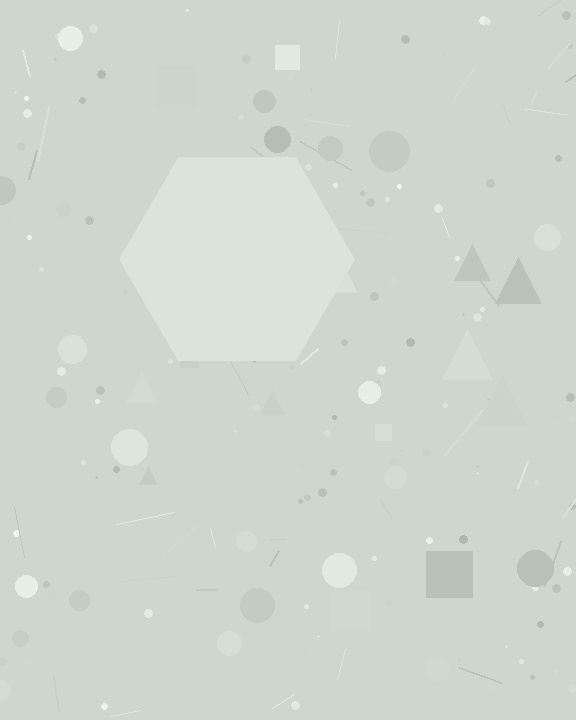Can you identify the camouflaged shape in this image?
The camouflaged shape is a hexagon.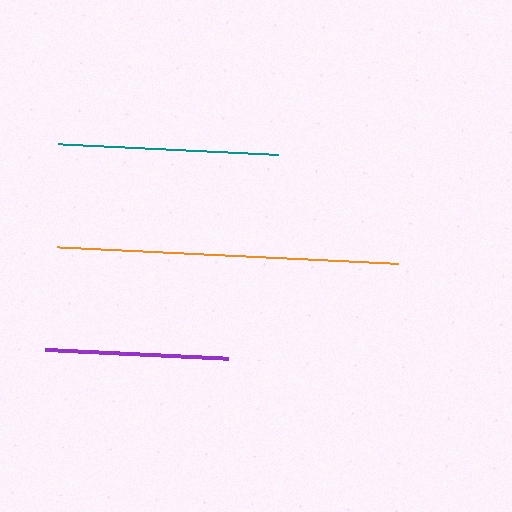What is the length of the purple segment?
The purple segment is approximately 183 pixels long.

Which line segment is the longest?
The orange line is the longest at approximately 341 pixels.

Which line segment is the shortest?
The purple line is the shortest at approximately 183 pixels.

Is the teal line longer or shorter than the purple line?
The teal line is longer than the purple line.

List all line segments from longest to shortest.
From longest to shortest: orange, teal, purple.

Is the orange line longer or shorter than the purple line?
The orange line is longer than the purple line.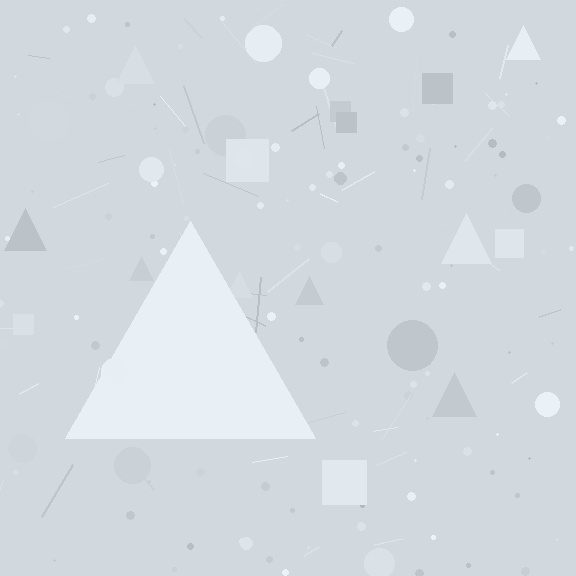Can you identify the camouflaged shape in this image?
The camouflaged shape is a triangle.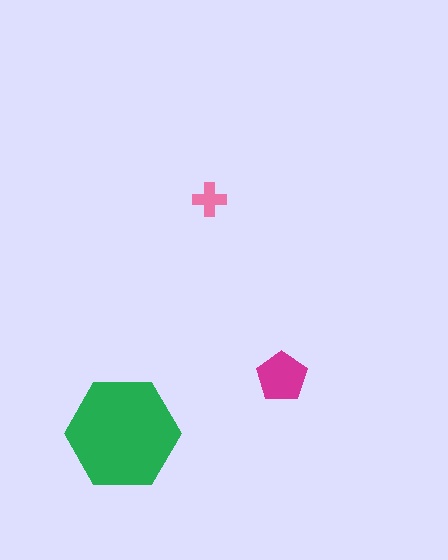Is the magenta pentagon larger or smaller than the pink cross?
Larger.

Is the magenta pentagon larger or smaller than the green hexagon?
Smaller.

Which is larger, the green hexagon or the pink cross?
The green hexagon.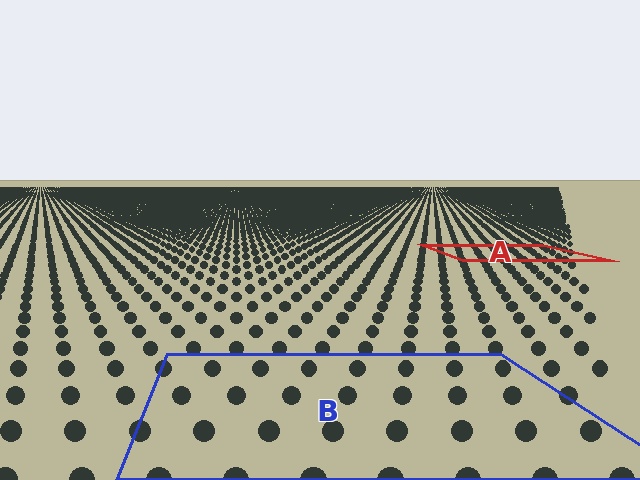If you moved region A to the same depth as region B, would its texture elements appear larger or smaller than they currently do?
They would appear larger. At a closer depth, the same texture elements are projected at a bigger on-screen size.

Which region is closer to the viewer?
Region B is closer. The texture elements there are larger and more spread out.